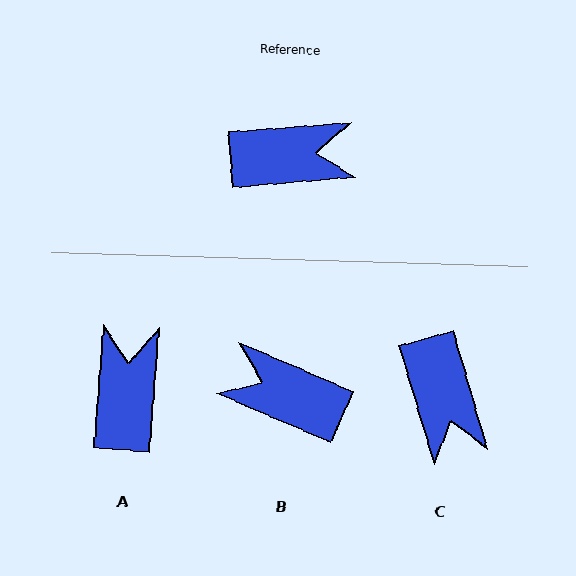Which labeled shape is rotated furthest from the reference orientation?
B, about 152 degrees away.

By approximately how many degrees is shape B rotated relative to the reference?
Approximately 152 degrees counter-clockwise.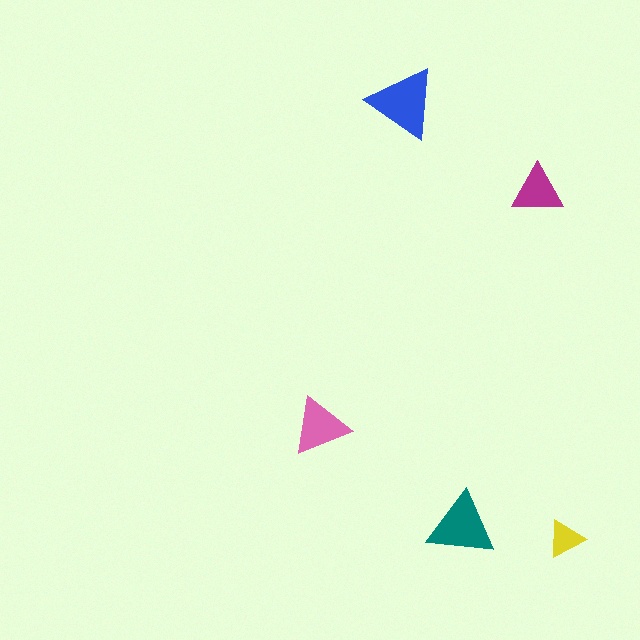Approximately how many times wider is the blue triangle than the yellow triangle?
About 2 times wider.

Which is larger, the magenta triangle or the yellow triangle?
The magenta one.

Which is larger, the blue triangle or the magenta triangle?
The blue one.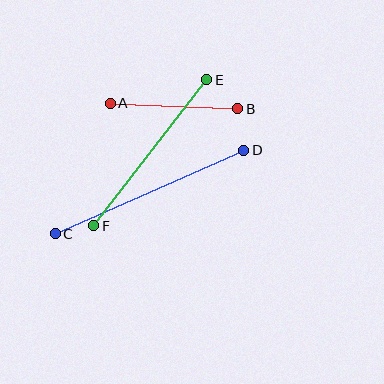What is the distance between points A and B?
The distance is approximately 128 pixels.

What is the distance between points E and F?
The distance is approximately 185 pixels.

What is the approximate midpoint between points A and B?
The midpoint is at approximately (174, 106) pixels.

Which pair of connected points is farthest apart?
Points C and D are farthest apart.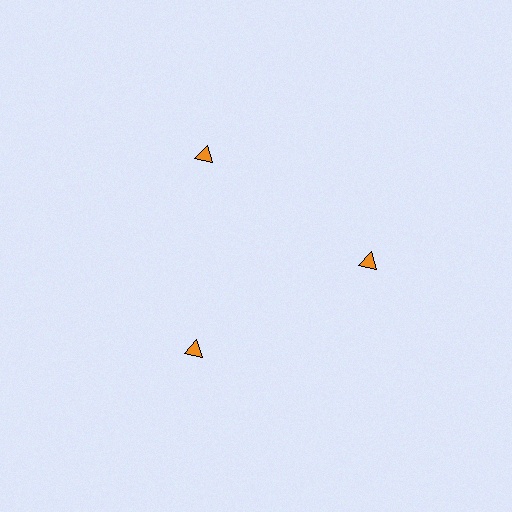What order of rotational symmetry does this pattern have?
This pattern has 3-fold rotational symmetry.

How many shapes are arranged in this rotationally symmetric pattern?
There are 3 shapes, arranged in 3 groups of 1.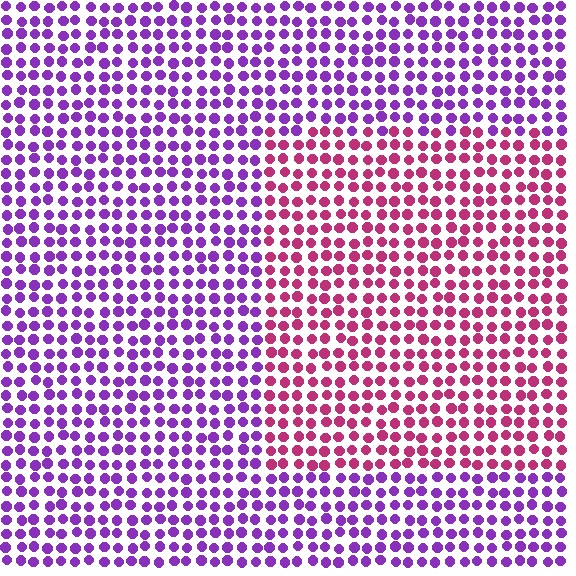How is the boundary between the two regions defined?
The boundary is defined purely by a slight shift in hue (about 51 degrees). Spacing, size, and orientation are identical on both sides.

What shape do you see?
I see a rectangle.